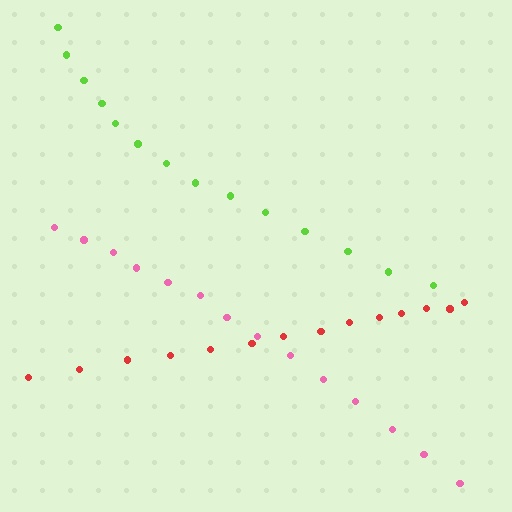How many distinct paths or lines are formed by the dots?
There are 3 distinct paths.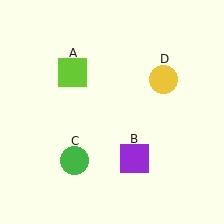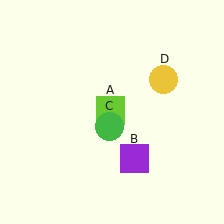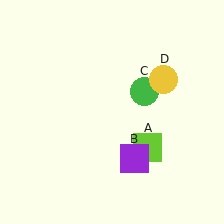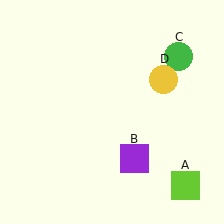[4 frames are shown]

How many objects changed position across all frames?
2 objects changed position: lime square (object A), green circle (object C).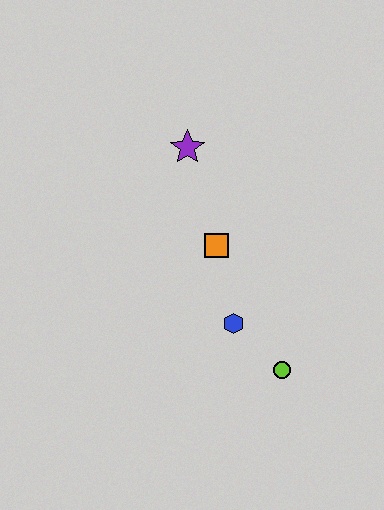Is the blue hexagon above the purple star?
No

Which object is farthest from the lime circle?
The purple star is farthest from the lime circle.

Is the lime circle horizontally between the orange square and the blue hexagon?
No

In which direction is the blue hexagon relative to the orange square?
The blue hexagon is below the orange square.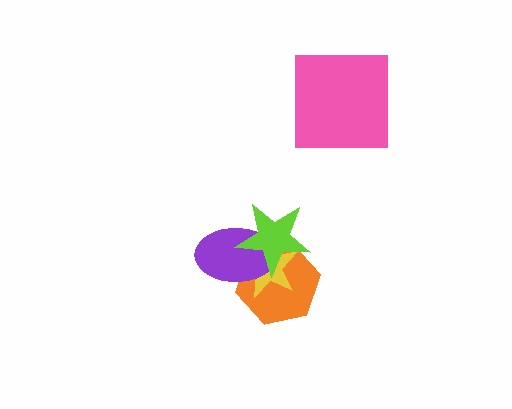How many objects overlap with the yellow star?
3 objects overlap with the yellow star.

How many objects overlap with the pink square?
0 objects overlap with the pink square.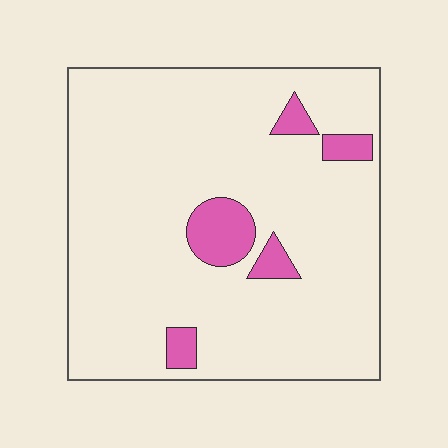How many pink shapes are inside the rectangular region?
5.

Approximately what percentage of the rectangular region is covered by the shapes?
Approximately 10%.